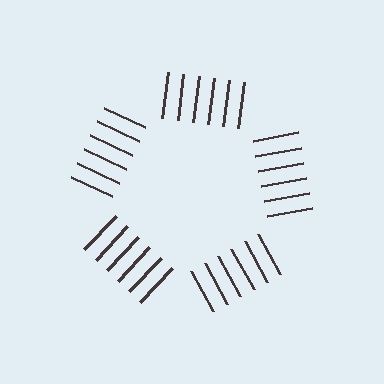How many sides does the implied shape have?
5 sides — the line-ends trace a pentagon.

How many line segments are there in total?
30 — 6 along each of the 5 edges.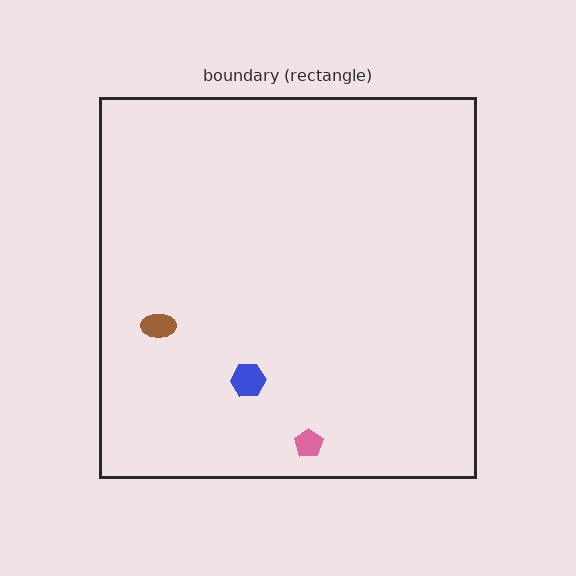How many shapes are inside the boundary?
3 inside, 0 outside.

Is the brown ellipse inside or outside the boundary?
Inside.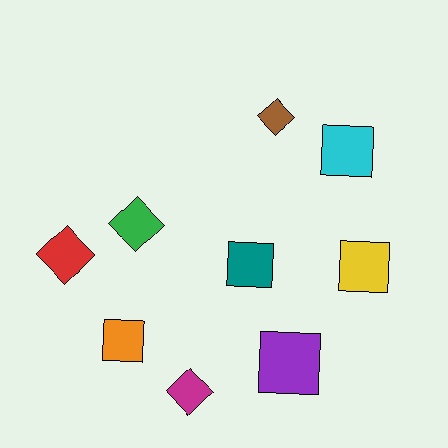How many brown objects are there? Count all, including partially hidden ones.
There is 1 brown object.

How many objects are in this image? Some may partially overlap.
There are 9 objects.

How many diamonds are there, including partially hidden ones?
There are 4 diamonds.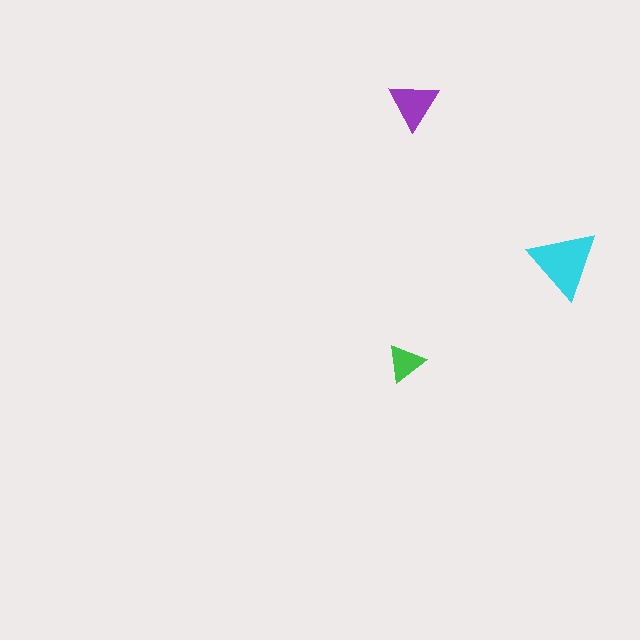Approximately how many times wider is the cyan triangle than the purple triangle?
About 1.5 times wider.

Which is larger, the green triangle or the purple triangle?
The purple one.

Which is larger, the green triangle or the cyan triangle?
The cyan one.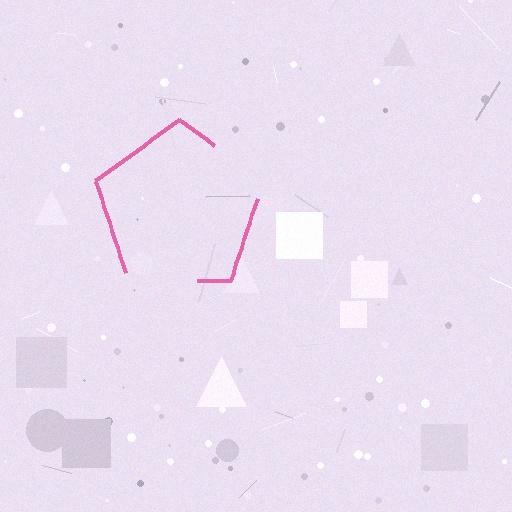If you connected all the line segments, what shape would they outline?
They would outline a pentagon.